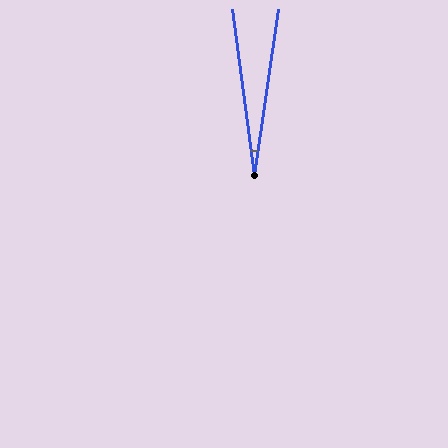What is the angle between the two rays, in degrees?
Approximately 16 degrees.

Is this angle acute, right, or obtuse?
It is acute.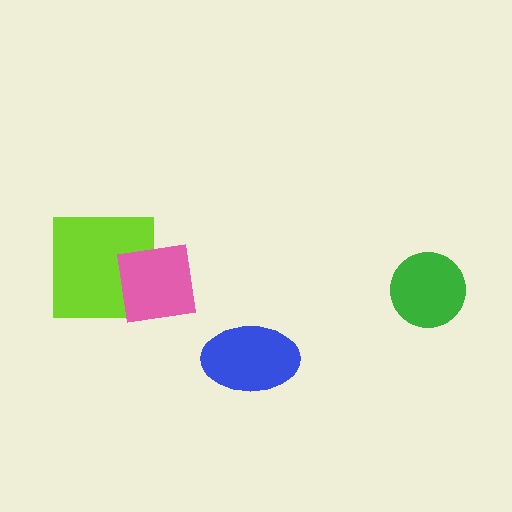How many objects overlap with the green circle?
0 objects overlap with the green circle.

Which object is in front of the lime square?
The pink square is in front of the lime square.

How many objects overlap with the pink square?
1 object overlaps with the pink square.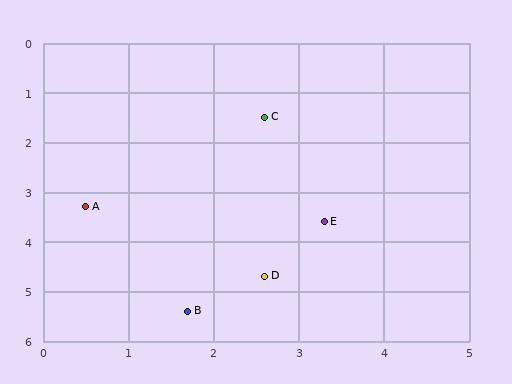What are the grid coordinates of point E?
Point E is at approximately (3.3, 3.6).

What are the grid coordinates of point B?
Point B is at approximately (1.7, 5.4).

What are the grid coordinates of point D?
Point D is at approximately (2.6, 4.7).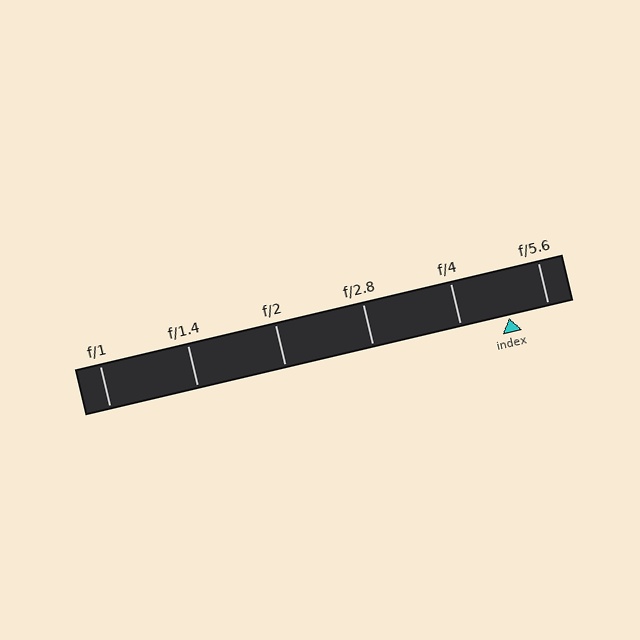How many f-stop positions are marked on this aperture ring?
There are 6 f-stop positions marked.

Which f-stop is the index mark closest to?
The index mark is closest to f/5.6.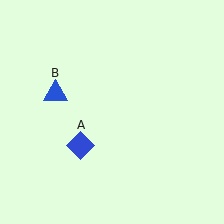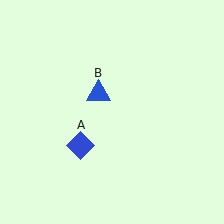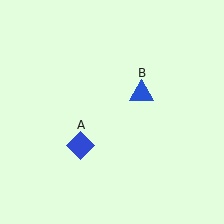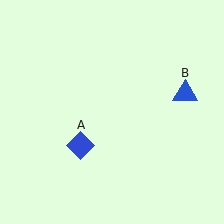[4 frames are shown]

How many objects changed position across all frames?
1 object changed position: blue triangle (object B).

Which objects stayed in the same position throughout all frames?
Blue diamond (object A) remained stationary.